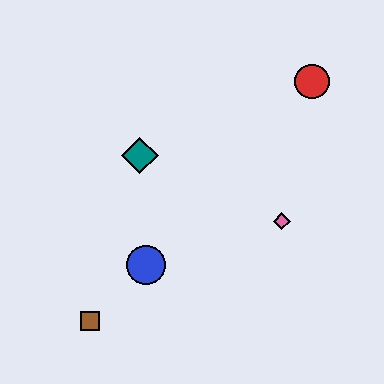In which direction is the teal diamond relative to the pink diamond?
The teal diamond is to the left of the pink diamond.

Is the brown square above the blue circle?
No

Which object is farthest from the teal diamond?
The red circle is farthest from the teal diamond.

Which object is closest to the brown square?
The blue circle is closest to the brown square.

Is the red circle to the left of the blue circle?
No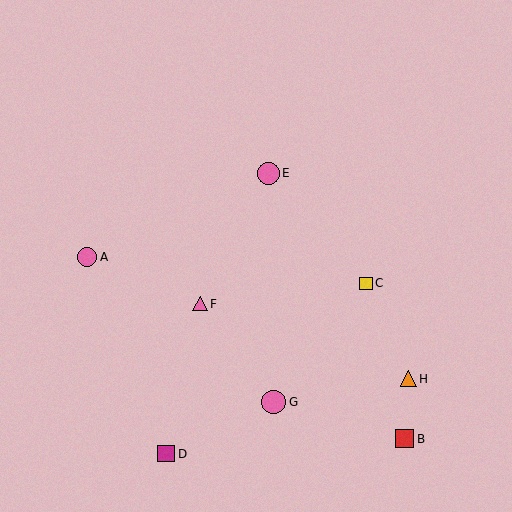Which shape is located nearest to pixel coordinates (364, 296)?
The yellow square (labeled C) at (366, 283) is nearest to that location.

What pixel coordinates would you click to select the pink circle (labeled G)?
Click at (274, 402) to select the pink circle G.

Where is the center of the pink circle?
The center of the pink circle is at (268, 173).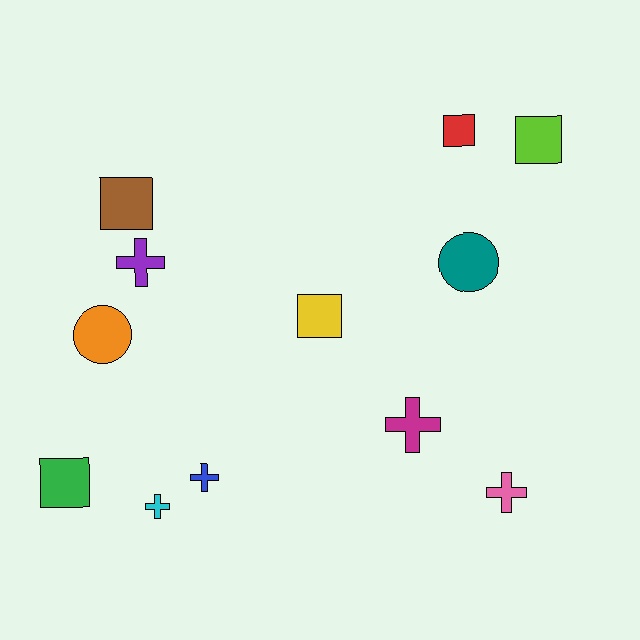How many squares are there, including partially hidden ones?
There are 5 squares.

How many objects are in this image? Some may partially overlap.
There are 12 objects.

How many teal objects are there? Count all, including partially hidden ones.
There is 1 teal object.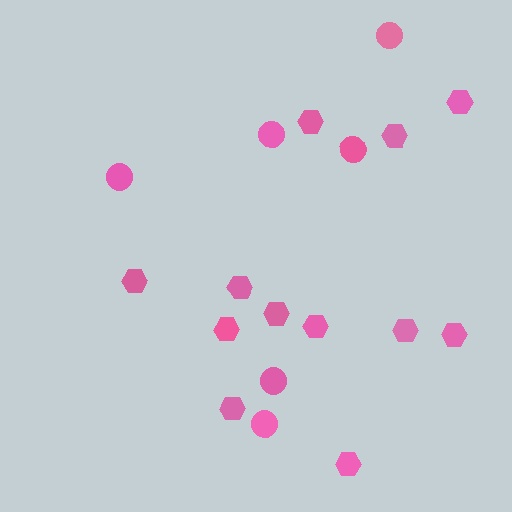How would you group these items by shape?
There are 2 groups: one group of hexagons (12) and one group of circles (6).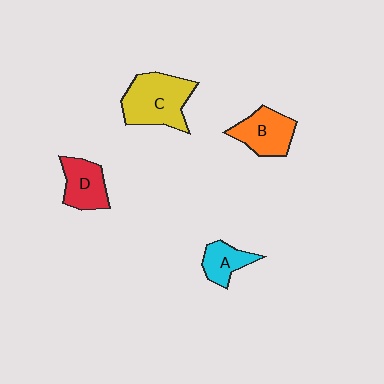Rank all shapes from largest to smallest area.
From largest to smallest: C (yellow), B (orange), D (red), A (cyan).